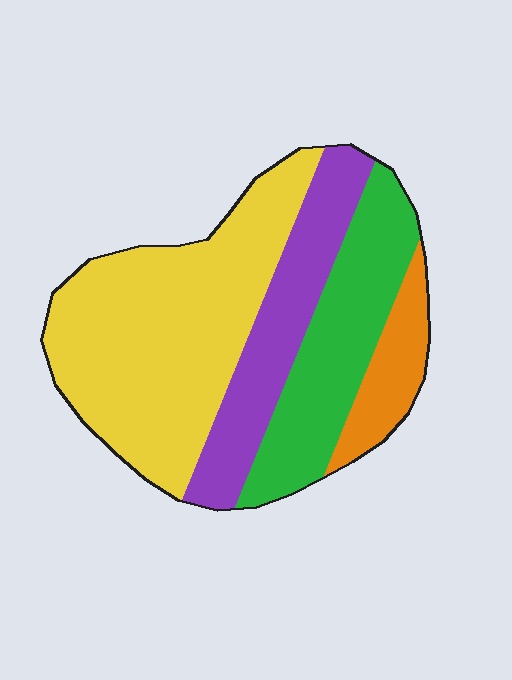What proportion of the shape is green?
Green covers 24% of the shape.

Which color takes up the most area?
Yellow, at roughly 45%.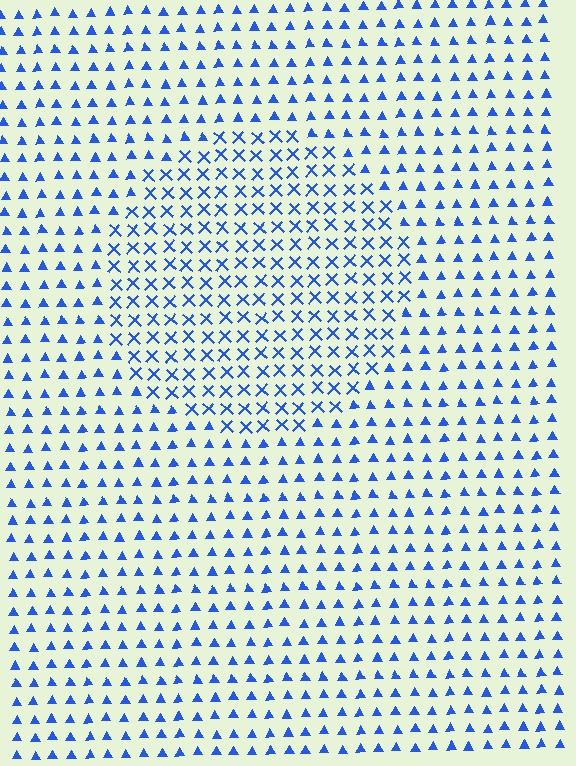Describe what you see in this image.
The image is filled with small blue elements arranged in a uniform grid. A circle-shaped region contains X marks, while the surrounding area contains triangles. The boundary is defined purely by the change in element shape.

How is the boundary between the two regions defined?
The boundary is defined by a change in element shape: X marks inside vs. triangles outside. All elements share the same color and spacing.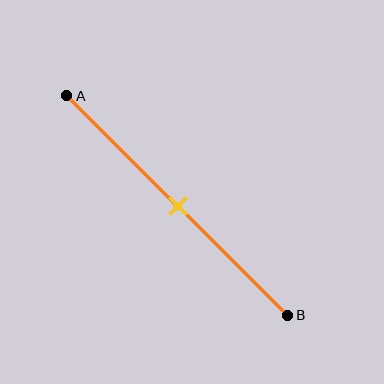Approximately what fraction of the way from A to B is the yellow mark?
The yellow mark is approximately 50% of the way from A to B.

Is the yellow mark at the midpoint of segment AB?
Yes, the mark is approximately at the midpoint.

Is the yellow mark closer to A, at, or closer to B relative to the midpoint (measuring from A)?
The yellow mark is approximately at the midpoint of segment AB.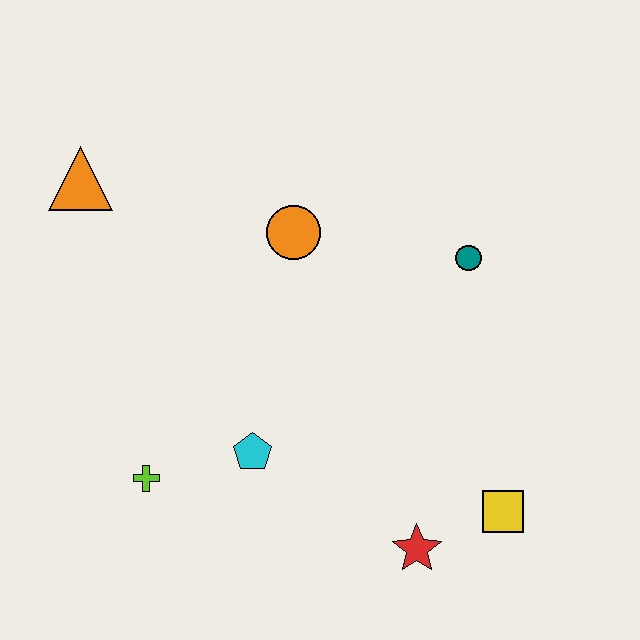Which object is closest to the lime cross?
The cyan pentagon is closest to the lime cross.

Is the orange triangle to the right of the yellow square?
No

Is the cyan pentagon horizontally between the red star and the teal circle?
No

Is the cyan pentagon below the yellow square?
No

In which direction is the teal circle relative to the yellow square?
The teal circle is above the yellow square.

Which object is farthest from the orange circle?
The yellow square is farthest from the orange circle.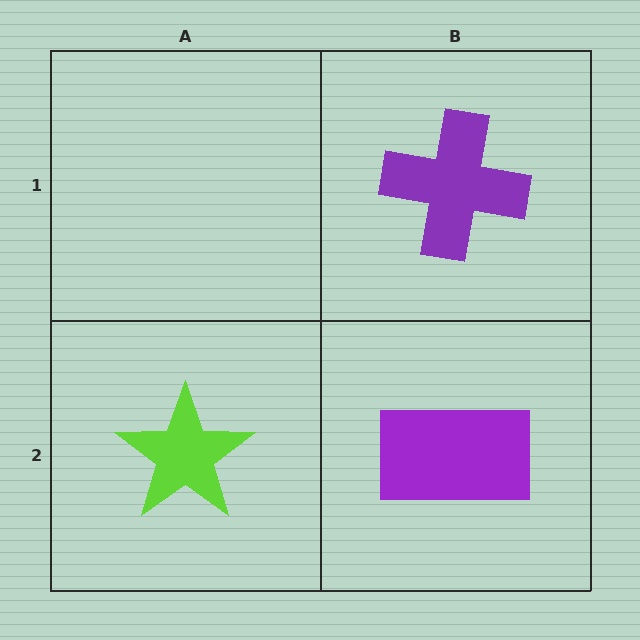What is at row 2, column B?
A purple rectangle.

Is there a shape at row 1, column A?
No, that cell is empty.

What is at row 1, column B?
A purple cross.